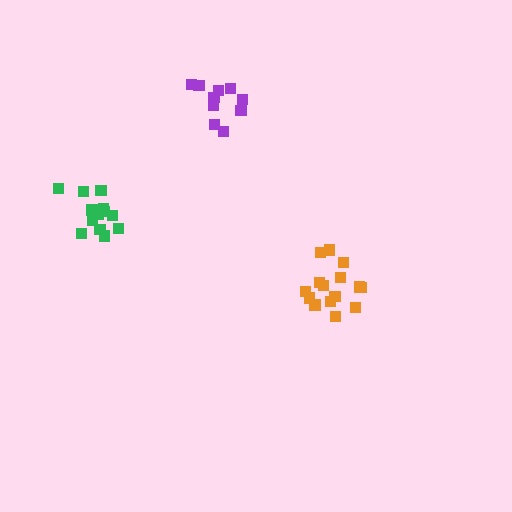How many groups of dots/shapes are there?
There are 3 groups.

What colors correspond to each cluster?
The clusters are colored: purple, green, orange.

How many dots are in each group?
Group 1: 10 dots, Group 2: 15 dots, Group 3: 15 dots (40 total).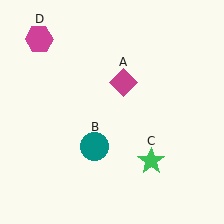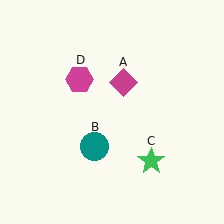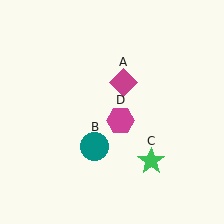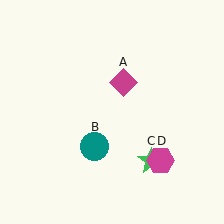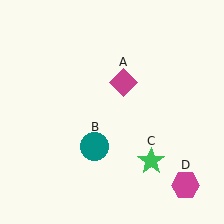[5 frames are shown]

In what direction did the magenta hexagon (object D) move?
The magenta hexagon (object D) moved down and to the right.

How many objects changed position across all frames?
1 object changed position: magenta hexagon (object D).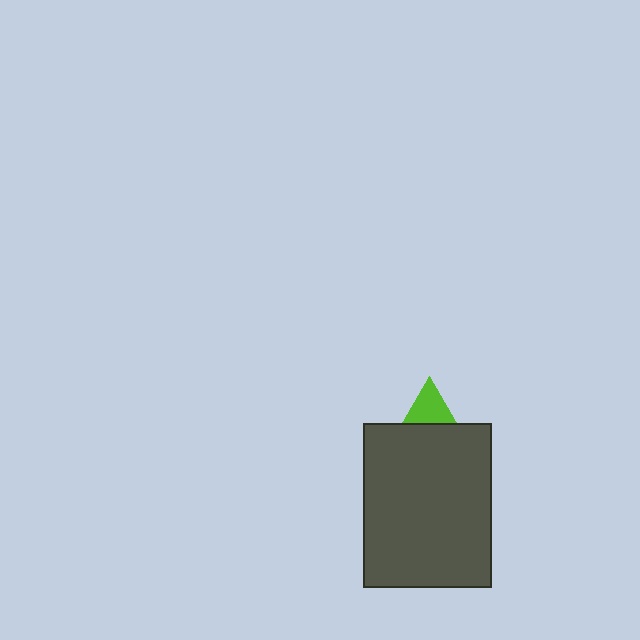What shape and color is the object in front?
The object in front is a dark gray rectangle.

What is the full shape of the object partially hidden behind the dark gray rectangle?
The partially hidden object is a lime triangle.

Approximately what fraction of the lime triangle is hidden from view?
Roughly 67% of the lime triangle is hidden behind the dark gray rectangle.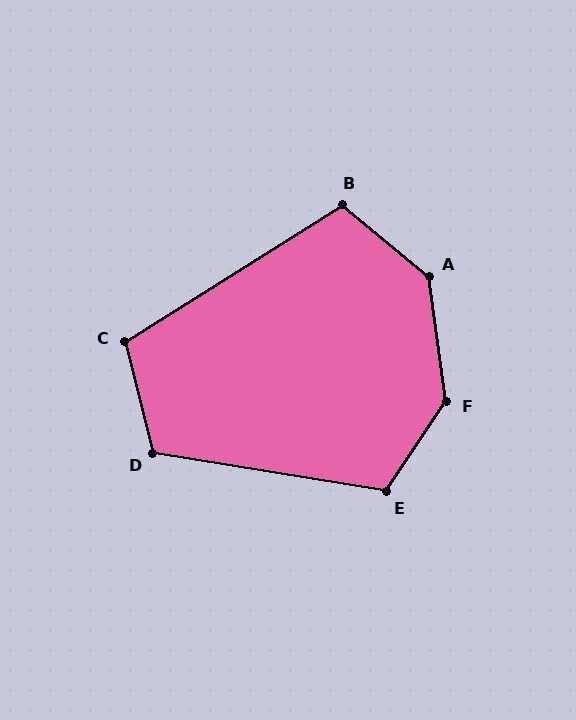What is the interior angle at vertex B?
Approximately 109 degrees (obtuse).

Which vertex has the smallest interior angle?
C, at approximately 108 degrees.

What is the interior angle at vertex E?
Approximately 115 degrees (obtuse).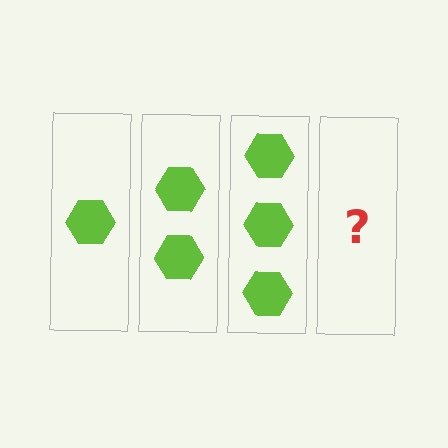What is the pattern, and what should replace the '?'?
The pattern is that each step adds one more hexagon. The '?' should be 4 hexagons.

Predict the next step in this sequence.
The next step is 4 hexagons.